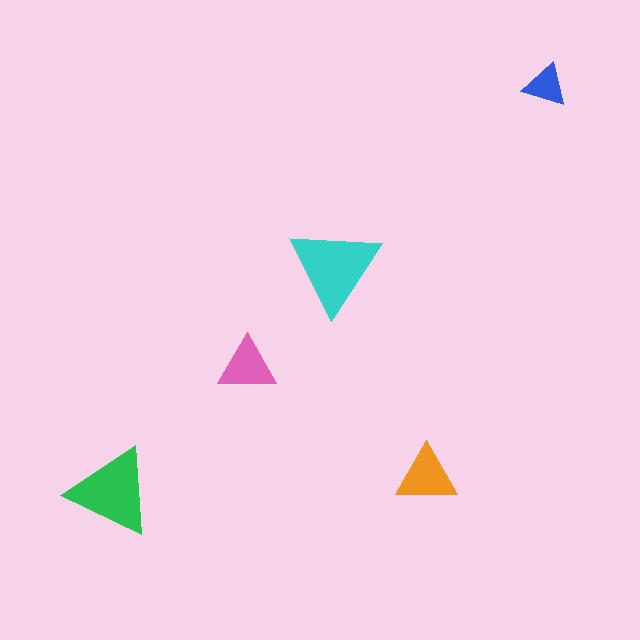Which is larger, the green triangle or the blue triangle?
The green one.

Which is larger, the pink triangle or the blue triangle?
The pink one.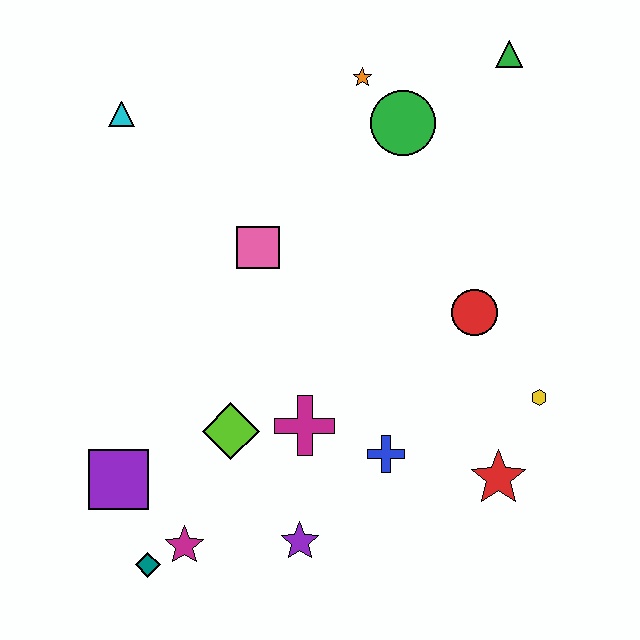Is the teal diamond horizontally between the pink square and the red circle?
No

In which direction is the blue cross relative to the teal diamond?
The blue cross is to the right of the teal diamond.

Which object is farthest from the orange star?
The teal diamond is farthest from the orange star.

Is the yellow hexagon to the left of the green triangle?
No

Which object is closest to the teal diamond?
The magenta star is closest to the teal diamond.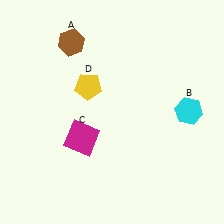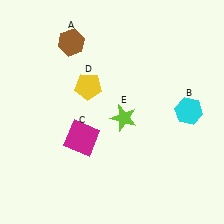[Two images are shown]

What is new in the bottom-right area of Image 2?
A lime star (E) was added in the bottom-right area of Image 2.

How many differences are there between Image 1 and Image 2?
There is 1 difference between the two images.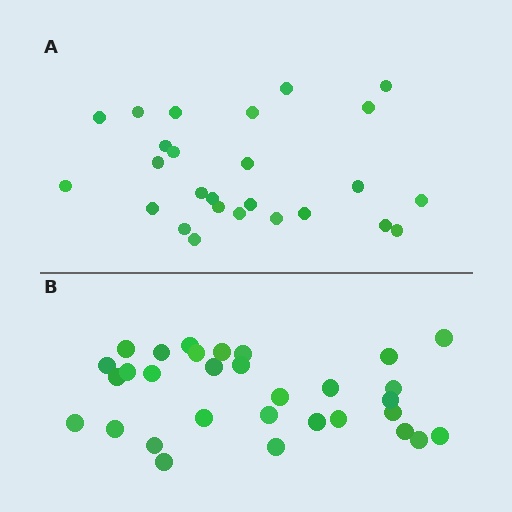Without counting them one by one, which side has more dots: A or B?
Region B (the bottom region) has more dots.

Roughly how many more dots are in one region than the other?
Region B has about 5 more dots than region A.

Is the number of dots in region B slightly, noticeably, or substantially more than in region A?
Region B has only slightly more — the two regions are fairly close. The ratio is roughly 1.2 to 1.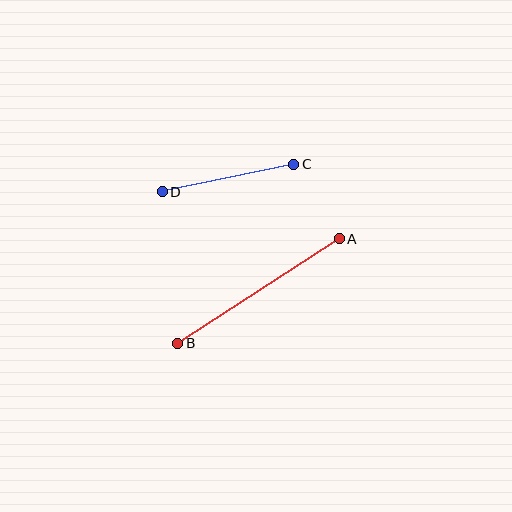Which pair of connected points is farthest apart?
Points A and B are farthest apart.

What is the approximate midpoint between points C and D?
The midpoint is at approximately (228, 178) pixels.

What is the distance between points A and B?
The distance is approximately 192 pixels.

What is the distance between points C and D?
The distance is approximately 135 pixels.